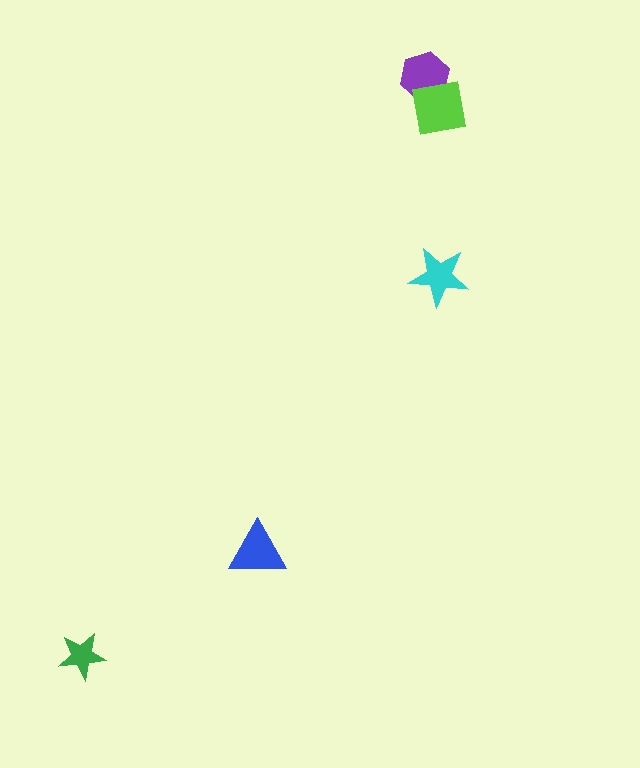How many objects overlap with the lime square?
1 object overlaps with the lime square.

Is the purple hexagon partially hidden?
Yes, it is partially covered by another shape.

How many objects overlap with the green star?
0 objects overlap with the green star.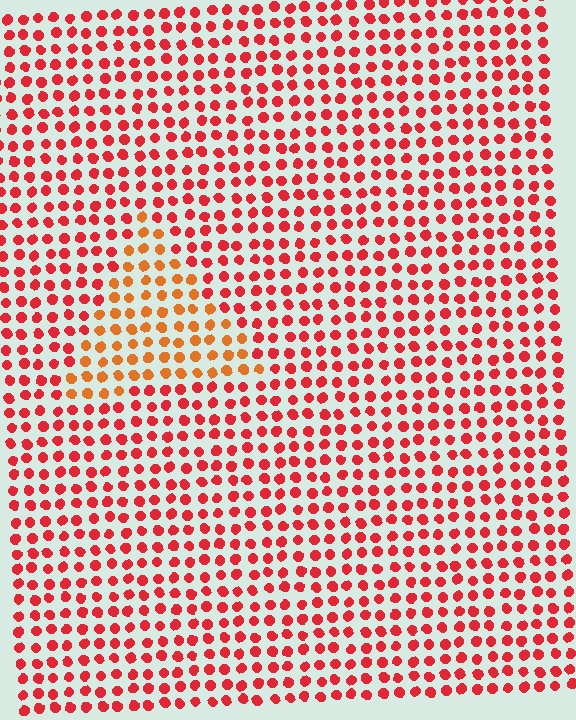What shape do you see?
I see a triangle.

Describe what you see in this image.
The image is filled with small red elements in a uniform arrangement. A triangle-shaped region is visible where the elements are tinted to a slightly different hue, forming a subtle color boundary.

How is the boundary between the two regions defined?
The boundary is defined purely by a slight shift in hue (about 31 degrees). Spacing, size, and orientation are identical on both sides.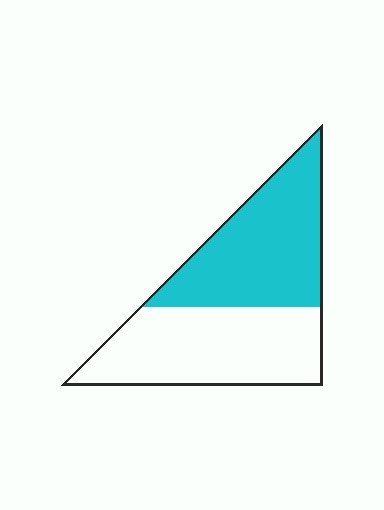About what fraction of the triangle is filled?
About one half (1/2).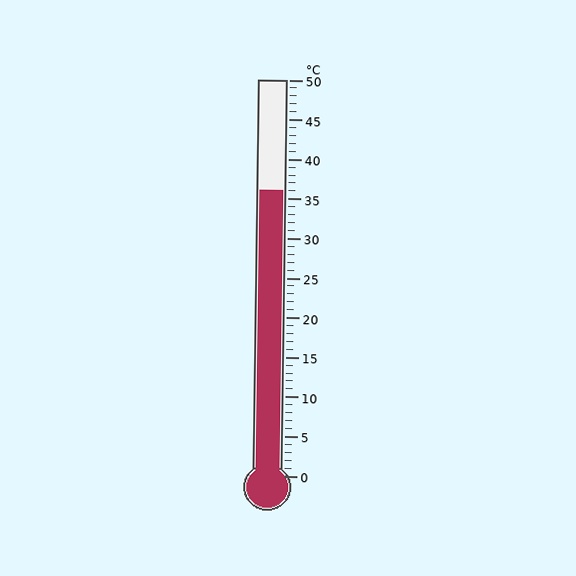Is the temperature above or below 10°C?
The temperature is above 10°C.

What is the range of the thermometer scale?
The thermometer scale ranges from 0°C to 50°C.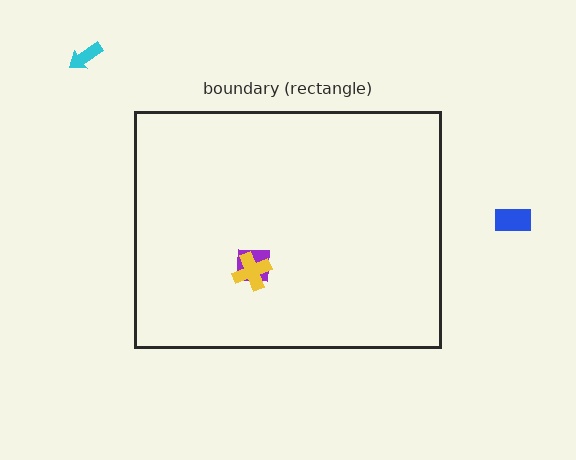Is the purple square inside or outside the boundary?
Inside.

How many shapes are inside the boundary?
2 inside, 2 outside.